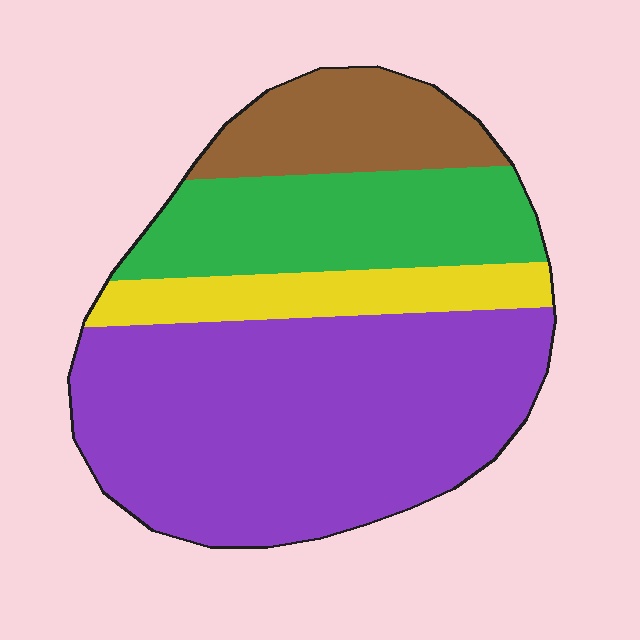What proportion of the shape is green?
Green takes up less than a quarter of the shape.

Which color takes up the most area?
Purple, at roughly 50%.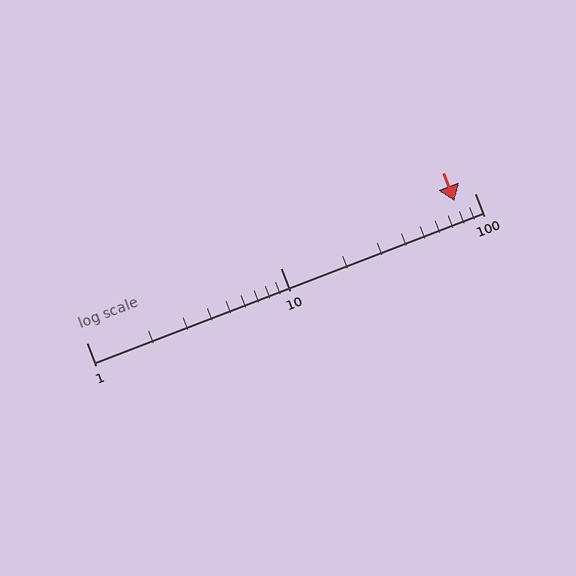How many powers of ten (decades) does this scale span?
The scale spans 2 decades, from 1 to 100.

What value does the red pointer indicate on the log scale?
The pointer indicates approximately 79.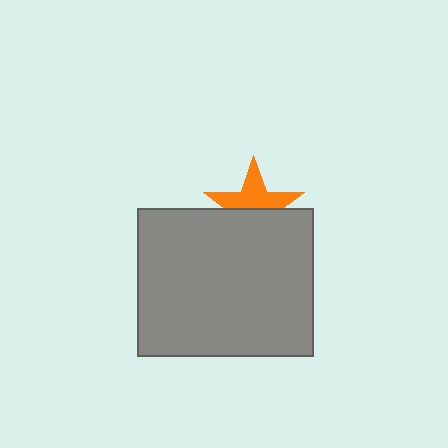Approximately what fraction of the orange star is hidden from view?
Roughly 48% of the orange star is hidden behind the gray rectangle.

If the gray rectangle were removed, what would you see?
You would see the complete orange star.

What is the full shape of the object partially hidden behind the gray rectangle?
The partially hidden object is an orange star.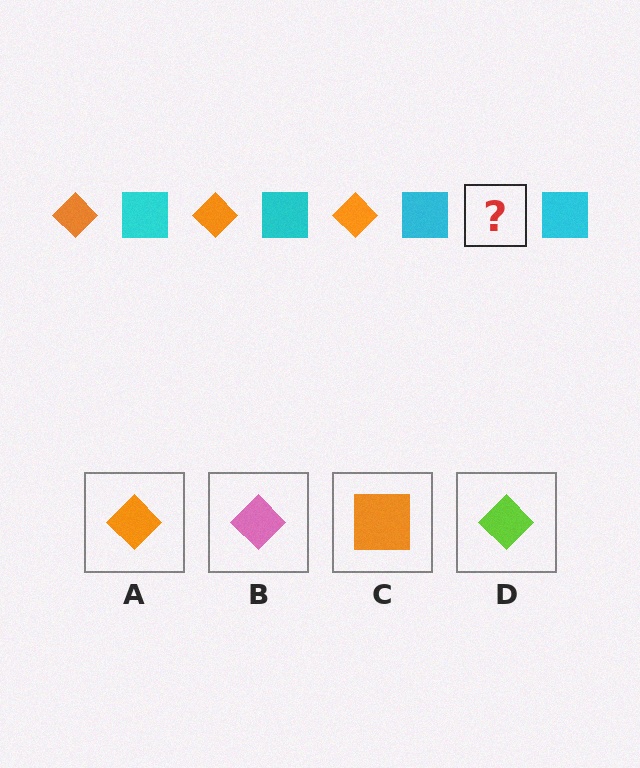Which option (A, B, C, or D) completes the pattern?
A.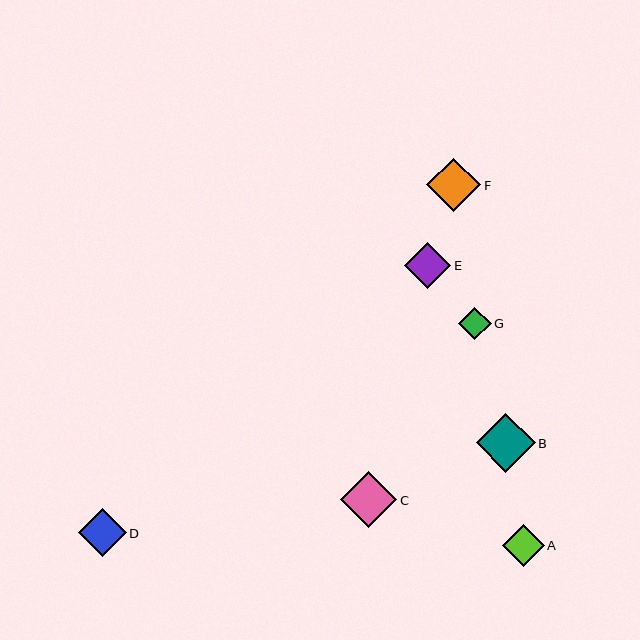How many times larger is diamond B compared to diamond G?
Diamond B is approximately 1.8 times the size of diamond G.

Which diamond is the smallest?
Diamond G is the smallest with a size of approximately 32 pixels.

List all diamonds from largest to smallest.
From largest to smallest: B, C, F, D, E, A, G.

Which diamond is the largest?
Diamond B is the largest with a size of approximately 59 pixels.